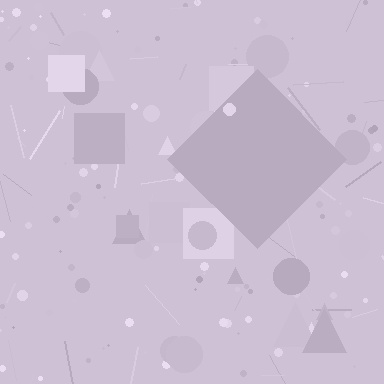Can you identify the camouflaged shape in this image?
The camouflaged shape is a diamond.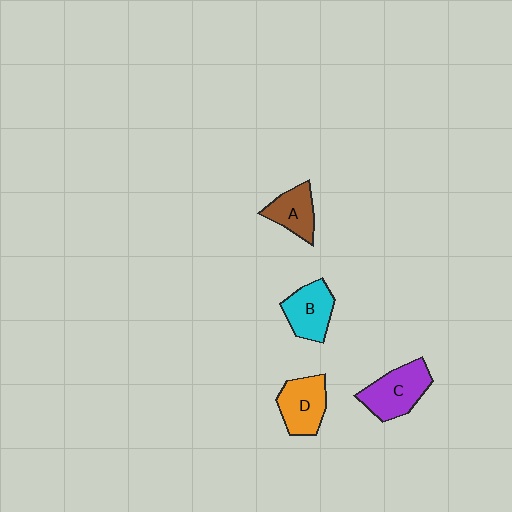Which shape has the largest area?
Shape C (purple).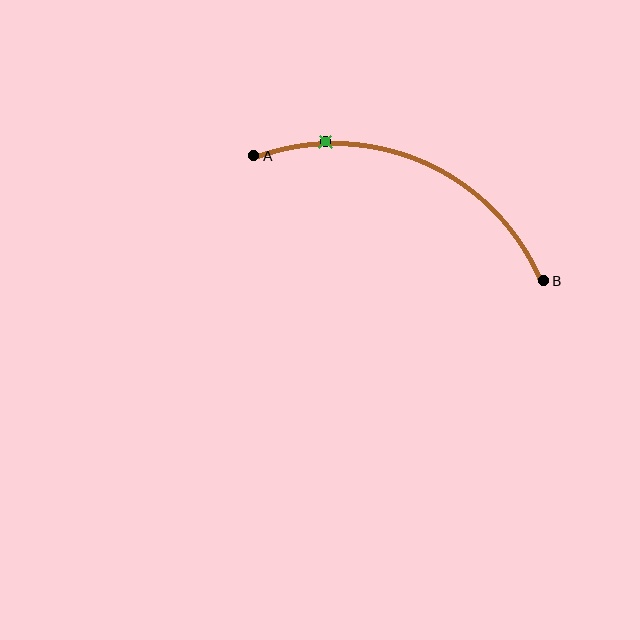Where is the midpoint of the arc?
The arc midpoint is the point on the curve farthest from the straight line joining A and B. It sits above that line.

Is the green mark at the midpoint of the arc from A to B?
No. The green mark lies on the arc but is closer to endpoint A. The arc midpoint would be at the point on the curve equidistant along the arc from both A and B.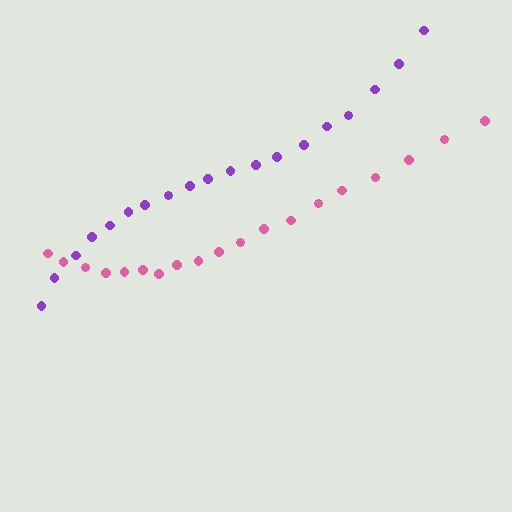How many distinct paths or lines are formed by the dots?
There are 2 distinct paths.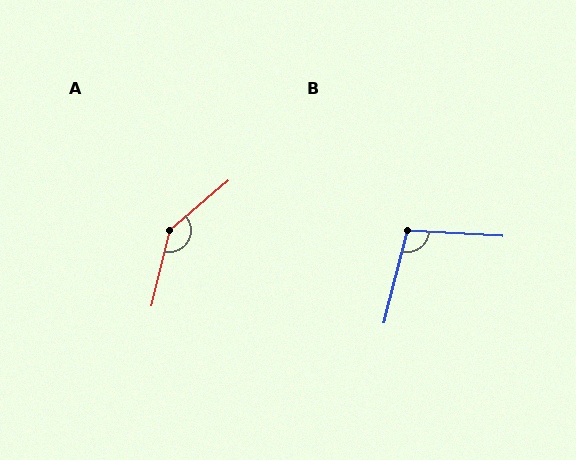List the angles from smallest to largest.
B (101°), A (144°).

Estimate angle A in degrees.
Approximately 144 degrees.